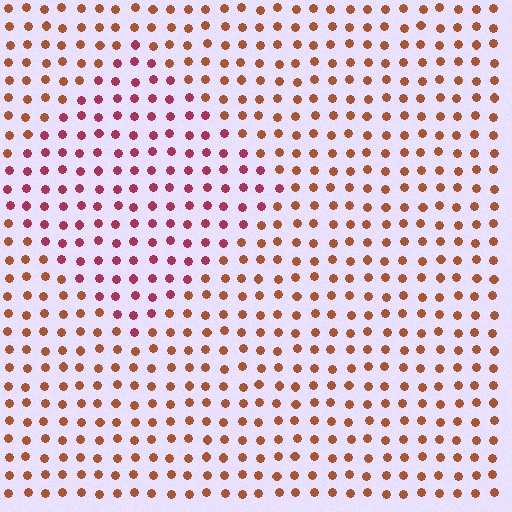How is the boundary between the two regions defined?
The boundary is defined purely by a slight shift in hue (about 37 degrees). Spacing, size, and orientation are identical on both sides.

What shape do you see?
I see a diamond.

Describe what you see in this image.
The image is filled with small brown elements in a uniform arrangement. A diamond-shaped region is visible where the elements are tinted to a slightly different hue, forming a subtle color boundary.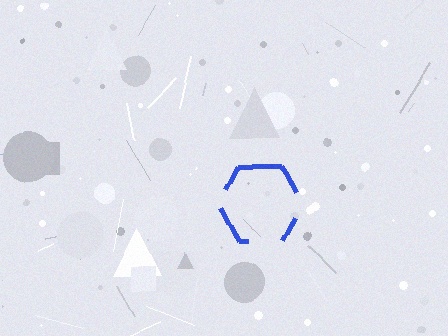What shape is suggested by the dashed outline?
The dashed outline suggests a hexagon.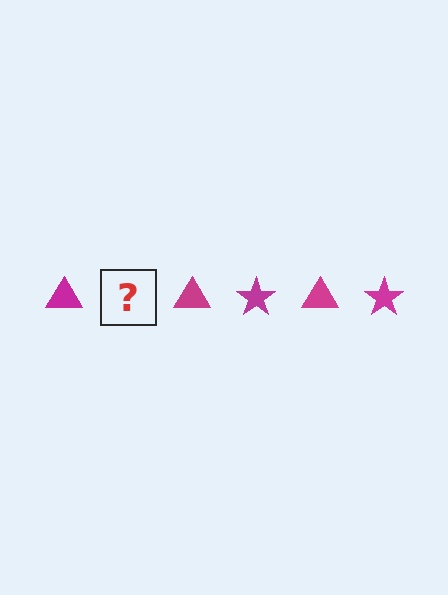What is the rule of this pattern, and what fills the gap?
The rule is that the pattern cycles through triangle, star shapes in magenta. The gap should be filled with a magenta star.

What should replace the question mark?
The question mark should be replaced with a magenta star.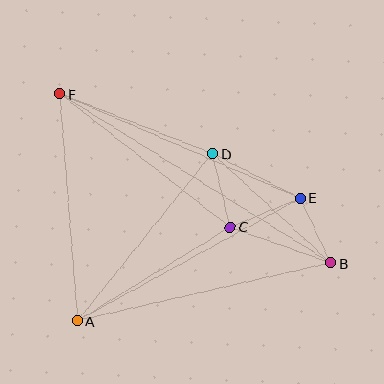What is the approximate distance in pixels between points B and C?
The distance between B and C is approximately 107 pixels.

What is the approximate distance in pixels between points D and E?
The distance between D and E is approximately 99 pixels.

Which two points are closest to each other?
Points B and E are closest to each other.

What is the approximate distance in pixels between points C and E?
The distance between C and E is approximately 76 pixels.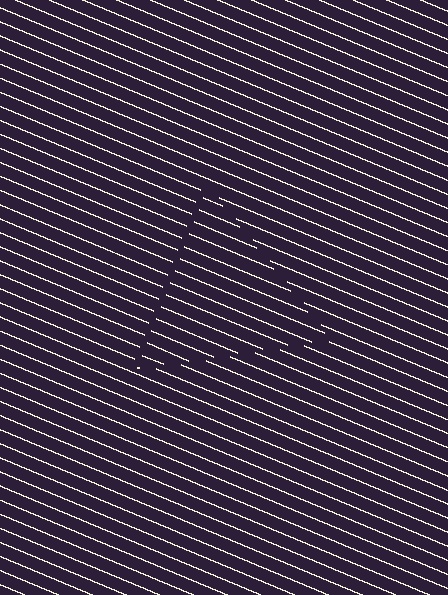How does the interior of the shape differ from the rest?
The interior of the shape contains the same grating, shifted by half a period — the contour is defined by the phase discontinuity where line-ends from the inner and outer gratings abut.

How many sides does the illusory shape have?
3 sides — the line-ends trace a triangle.